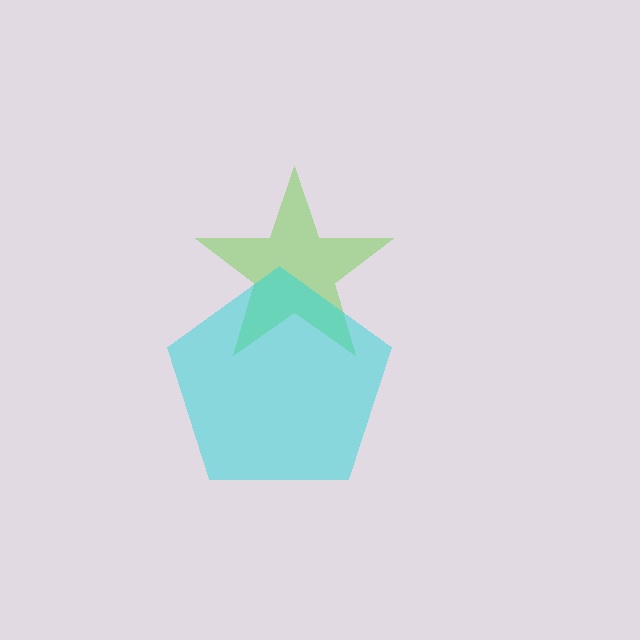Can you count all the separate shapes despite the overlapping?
Yes, there are 2 separate shapes.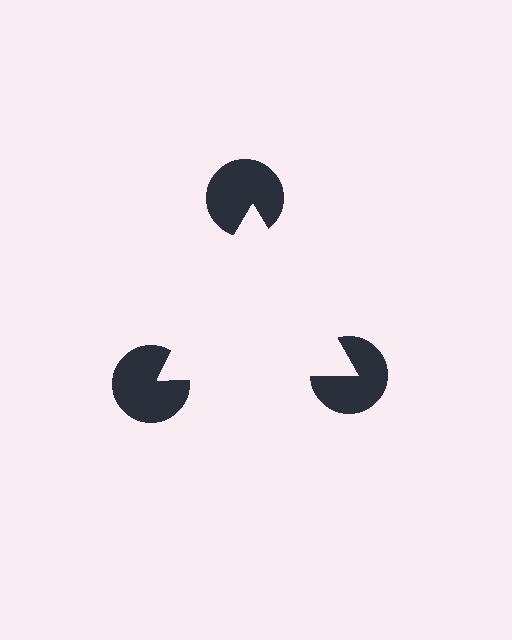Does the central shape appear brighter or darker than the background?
It typically appears slightly brighter than the background, even though no actual brightness change is drawn.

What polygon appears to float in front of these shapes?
An illusory triangle — its edges are inferred from the aligned wedge cuts in the pac-man discs, not physically drawn.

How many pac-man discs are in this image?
There are 3 — one at each vertex of the illusory triangle.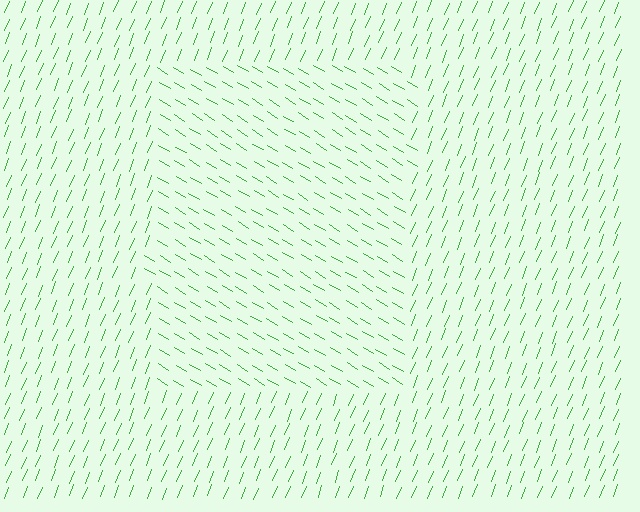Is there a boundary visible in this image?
Yes, there is a texture boundary formed by a change in line orientation.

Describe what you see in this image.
The image is filled with small green line segments. A rectangle region in the image has lines oriented differently from the surrounding lines, creating a visible texture boundary.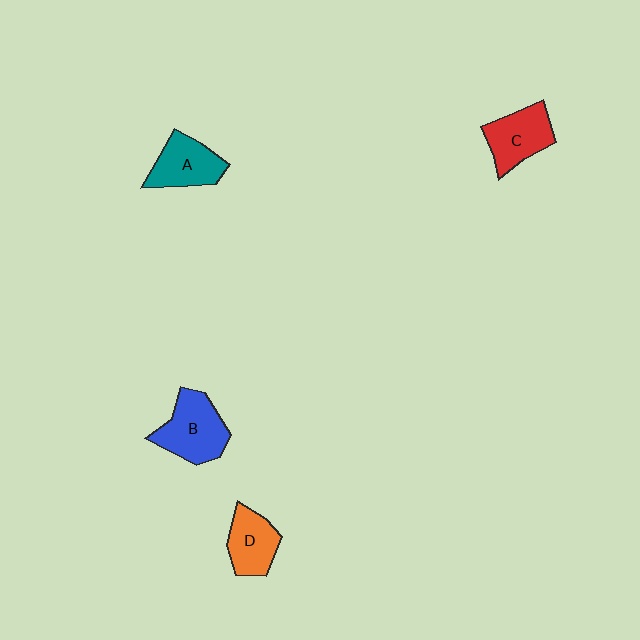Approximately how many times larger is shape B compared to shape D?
Approximately 1.3 times.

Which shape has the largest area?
Shape B (blue).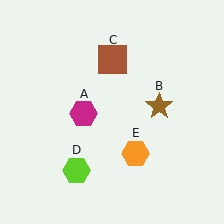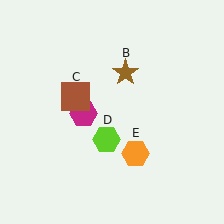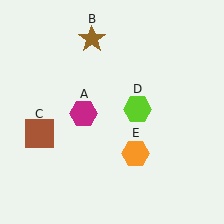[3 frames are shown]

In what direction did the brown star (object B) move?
The brown star (object B) moved up and to the left.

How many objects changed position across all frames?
3 objects changed position: brown star (object B), brown square (object C), lime hexagon (object D).